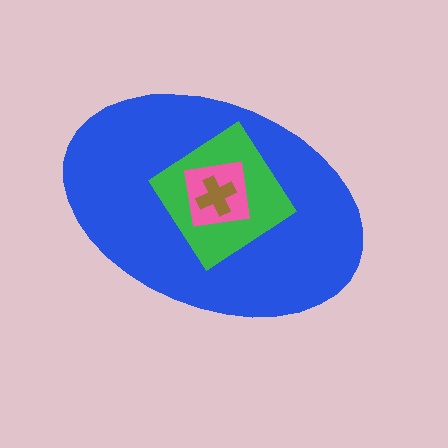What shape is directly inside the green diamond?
The pink square.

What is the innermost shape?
The brown cross.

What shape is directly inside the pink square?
The brown cross.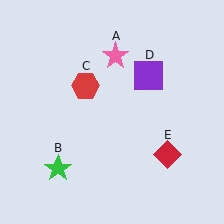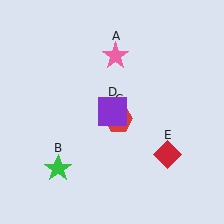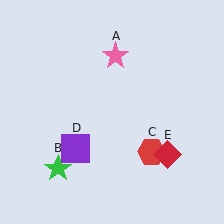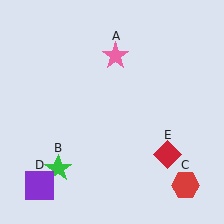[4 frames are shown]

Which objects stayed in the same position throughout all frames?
Pink star (object A) and green star (object B) and red diamond (object E) remained stationary.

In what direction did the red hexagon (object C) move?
The red hexagon (object C) moved down and to the right.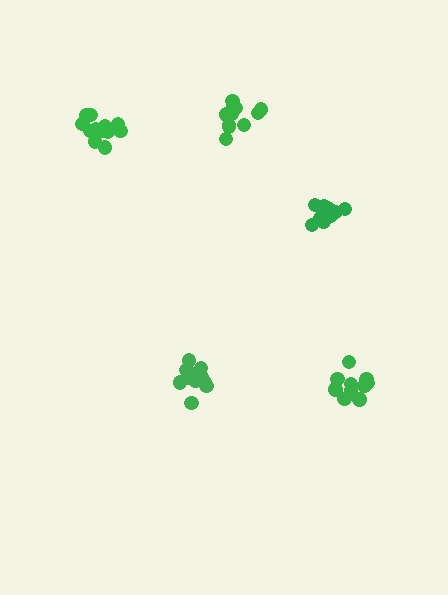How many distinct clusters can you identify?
There are 5 distinct clusters.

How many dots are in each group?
Group 1: 14 dots, Group 2: 15 dots, Group 3: 14 dots, Group 4: 13 dots, Group 5: 10 dots (66 total).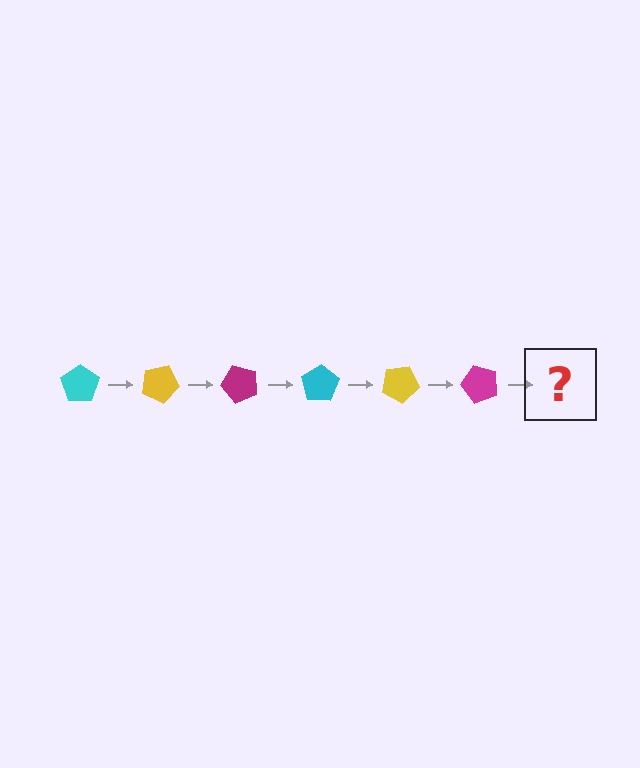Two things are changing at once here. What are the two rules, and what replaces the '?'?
The two rules are that it rotates 25 degrees each step and the color cycles through cyan, yellow, and magenta. The '?' should be a cyan pentagon, rotated 150 degrees from the start.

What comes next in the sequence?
The next element should be a cyan pentagon, rotated 150 degrees from the start.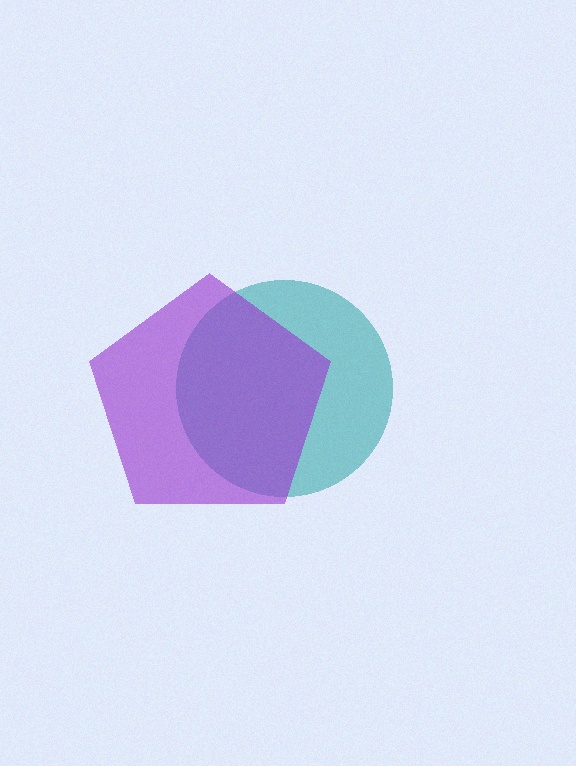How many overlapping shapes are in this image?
There are 2 overlapping shapes in the image.